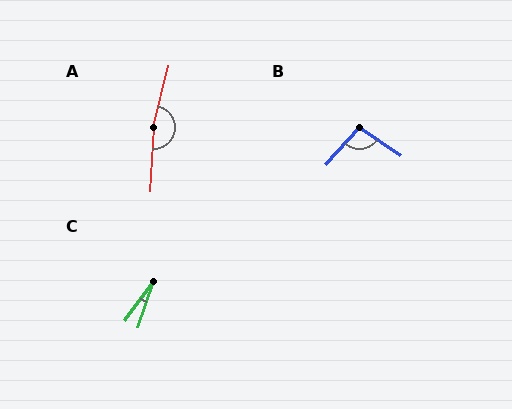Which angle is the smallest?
C, at approximately 17 degrees.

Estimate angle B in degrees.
Approximately 96 degrees.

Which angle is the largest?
A, at approximately 168 degrees.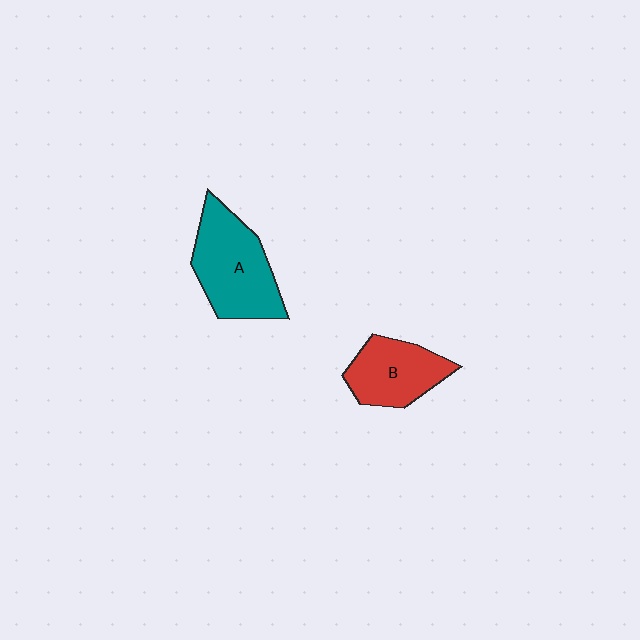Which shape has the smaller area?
Shape B (red).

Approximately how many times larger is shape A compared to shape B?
Approximately 1.4 times.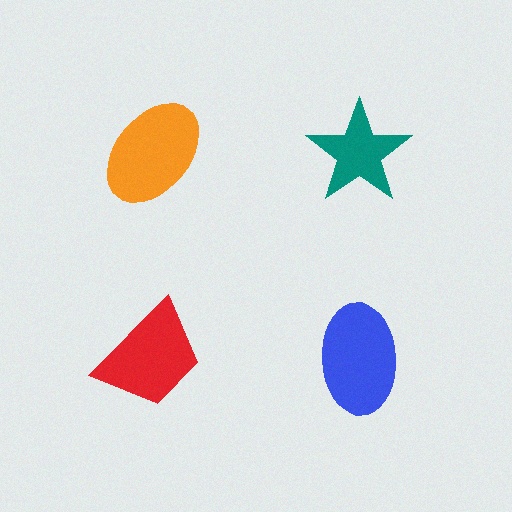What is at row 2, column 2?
A blue ellipse.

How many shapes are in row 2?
2 shapes.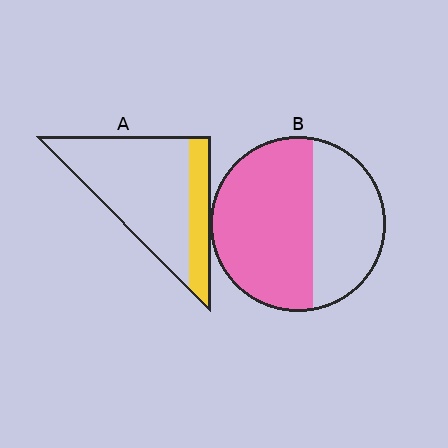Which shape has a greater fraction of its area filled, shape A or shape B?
Shape B.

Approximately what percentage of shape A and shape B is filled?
A is approximately 25% and B is approximately 60%.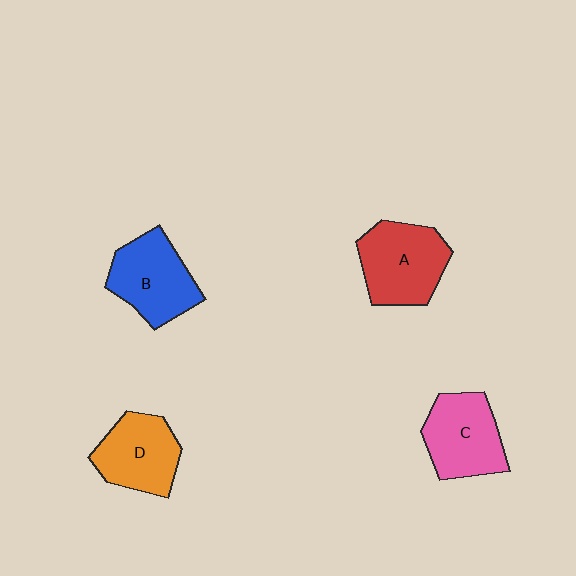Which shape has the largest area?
Shape A (red).